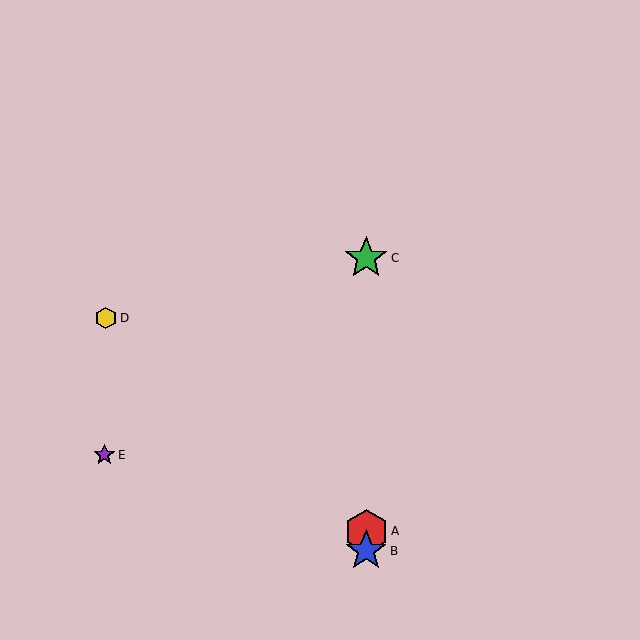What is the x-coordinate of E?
Object E is at x≈104.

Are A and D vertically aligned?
No, A is at x≈366 and D is at x≈106.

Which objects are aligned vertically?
Objects A, B, C are aligned vertically.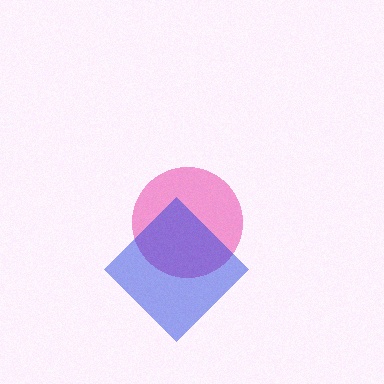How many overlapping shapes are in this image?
There are 2 overlapping shapes in the image.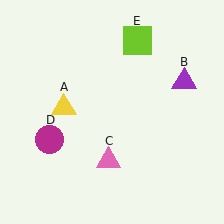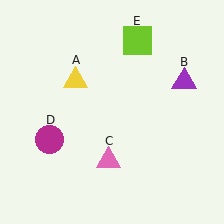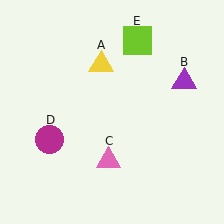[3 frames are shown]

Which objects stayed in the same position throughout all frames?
Purple triangle (object B) and pink triangle (object C) and magenta circle (object D) and lime square (object E) remained stationary.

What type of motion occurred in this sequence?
The yellow triangle (object A) rotated clockwise around the center of the scene.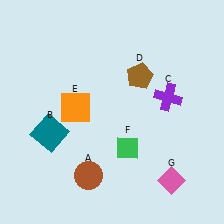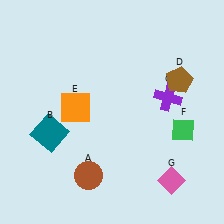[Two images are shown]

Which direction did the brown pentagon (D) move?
The brown pentagon (D) moved right.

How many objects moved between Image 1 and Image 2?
2 objects moved between the two images.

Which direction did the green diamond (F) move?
The green diamond (F) moved right.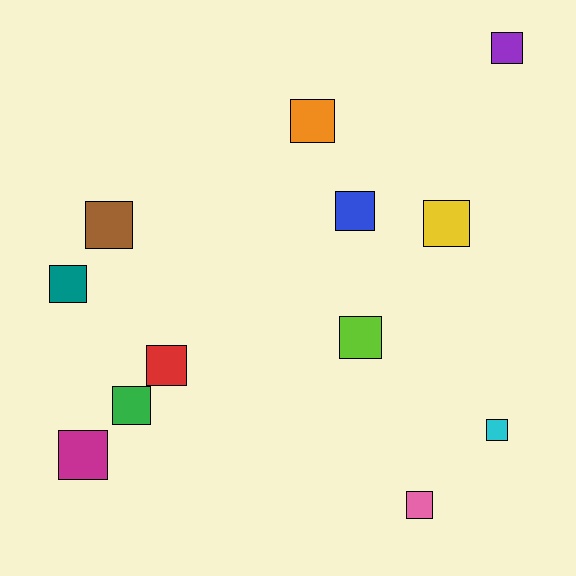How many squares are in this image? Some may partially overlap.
There are 12 squares.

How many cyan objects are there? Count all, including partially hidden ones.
There is 1 cyan object.